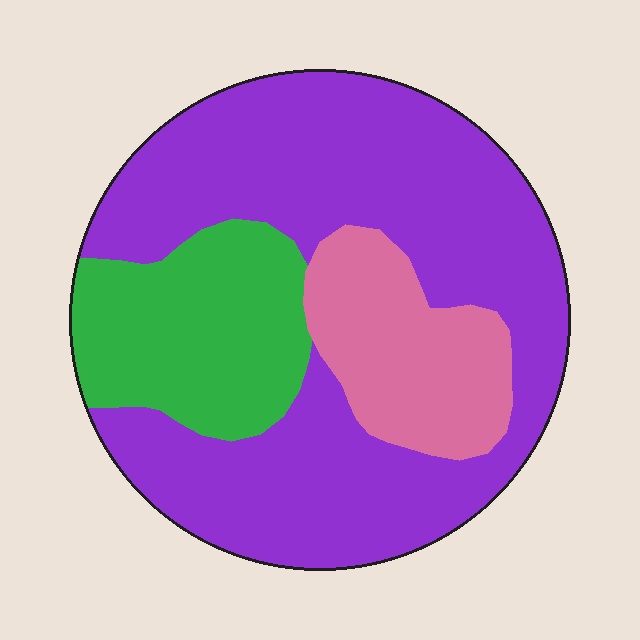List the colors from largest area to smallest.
From largest to smallest: purple, green, pink.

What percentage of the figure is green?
Green covers around 20% of the figure.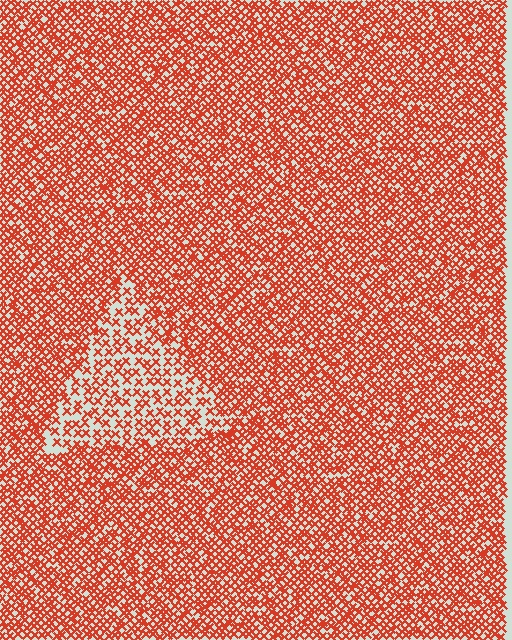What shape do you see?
I see a triangle.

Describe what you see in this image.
The image contains small red elements arranged at two different densities. A triangle-shaped region is visible where the elements are less densely packed than the surrounding area.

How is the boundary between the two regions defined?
The boundary is defined by a change in element density (approximately 1.9x ratio). All elements are the same color, size, and shape.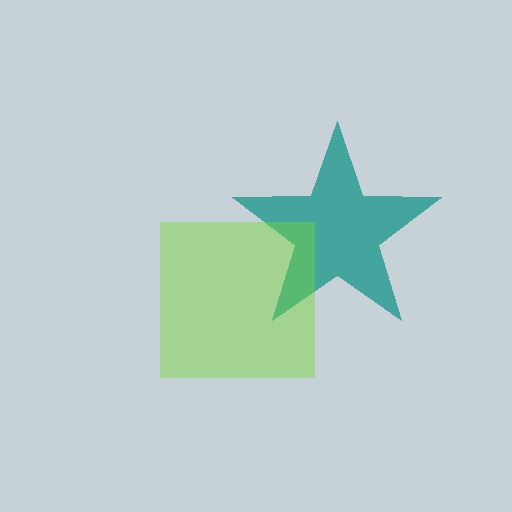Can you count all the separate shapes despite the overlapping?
Yes, there are 2 separate shapes.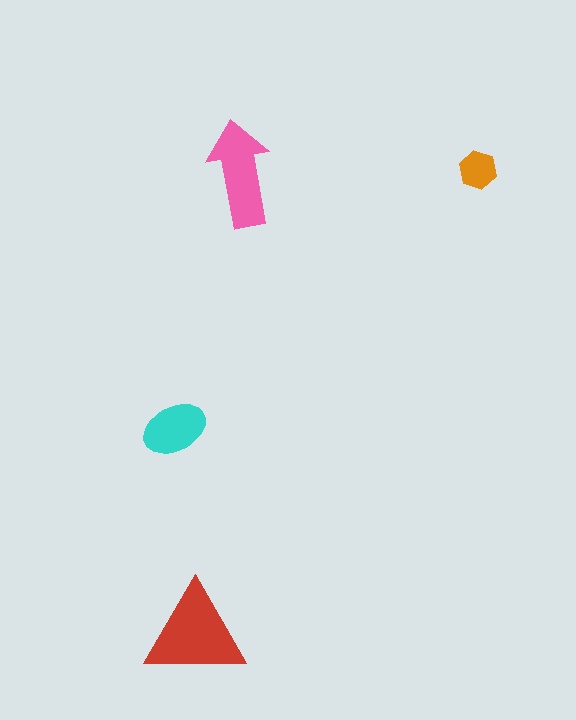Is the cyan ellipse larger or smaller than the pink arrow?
Smaller.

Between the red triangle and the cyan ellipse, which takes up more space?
The red triangle.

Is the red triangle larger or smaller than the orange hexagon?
Larger.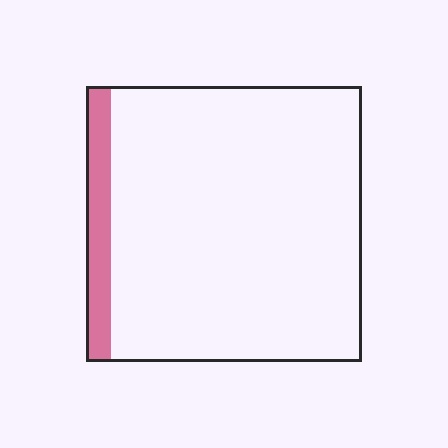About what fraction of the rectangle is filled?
About one tenth (1/10).